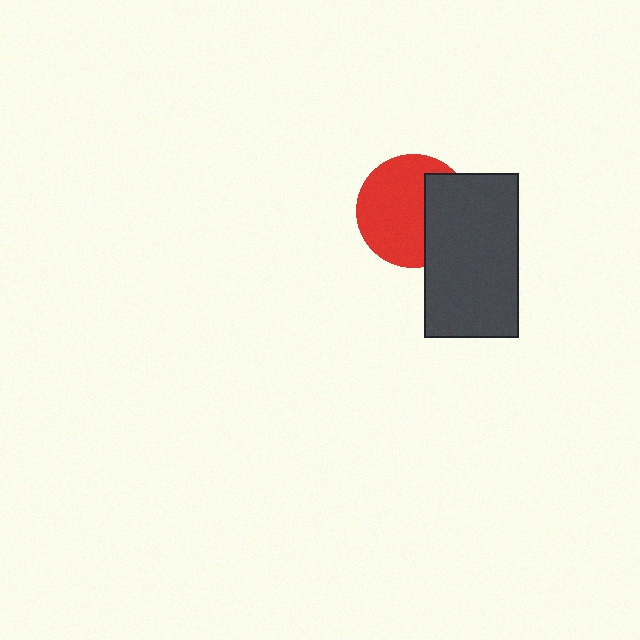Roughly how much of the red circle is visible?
About half of it is visible (roughly 65%).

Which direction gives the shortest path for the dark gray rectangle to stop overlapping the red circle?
Moving right gives the shortest separation.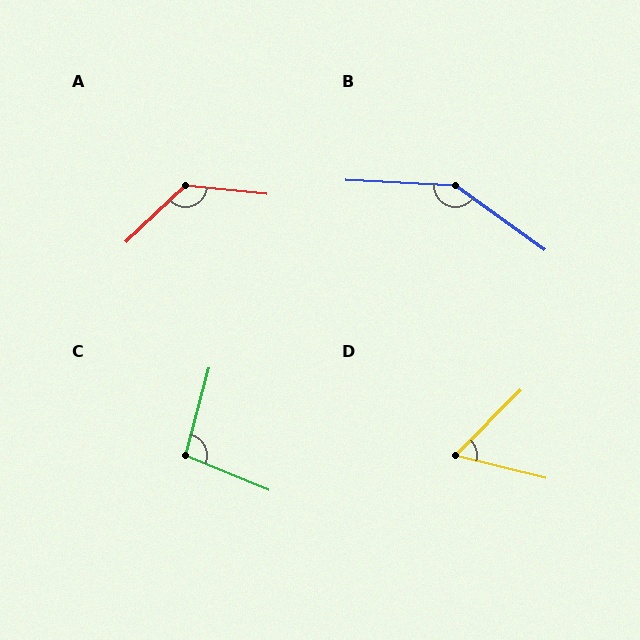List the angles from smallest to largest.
D (59°), C (97°), A (131°), B (147°).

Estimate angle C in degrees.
Approximately 97 degrees.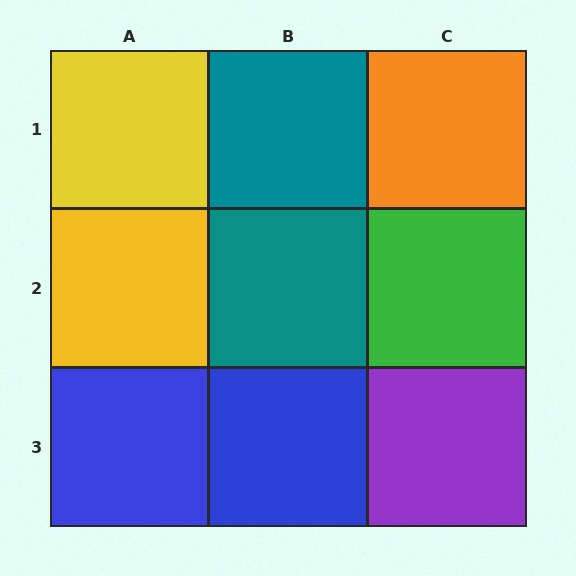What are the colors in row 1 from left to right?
Yellow, teal, orange.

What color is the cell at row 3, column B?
Blue.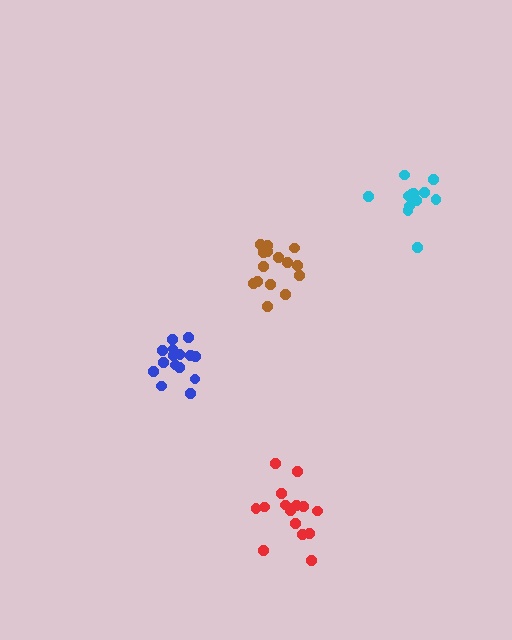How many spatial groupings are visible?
There are 4 spatial groupings.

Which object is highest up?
The cyan cluster is topmost.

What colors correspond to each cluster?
The clusters are colored: red, cyan, blue, brown.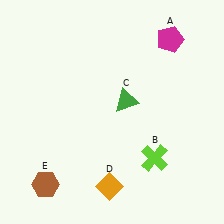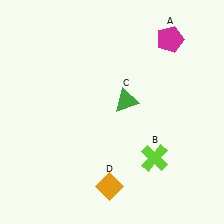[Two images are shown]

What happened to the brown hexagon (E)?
The brown hexagon (E) was removed in Image 2. It was in the bottom-left area of Image 1.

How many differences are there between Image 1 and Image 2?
There is 1 difference between the two images.